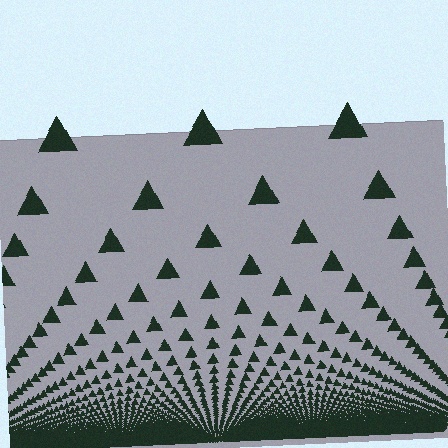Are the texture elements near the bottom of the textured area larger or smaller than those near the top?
Smaller. The gradient is inverted — elements near the bottom are smaller and denser.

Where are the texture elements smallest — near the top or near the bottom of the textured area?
Near the bottom.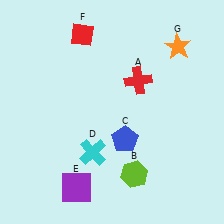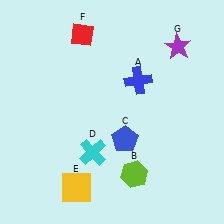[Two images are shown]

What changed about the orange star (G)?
In Image 1, G is orange. In Image 2, it changed to purple.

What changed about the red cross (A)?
In Image 1, A is red. In Image 2, it changed to blue.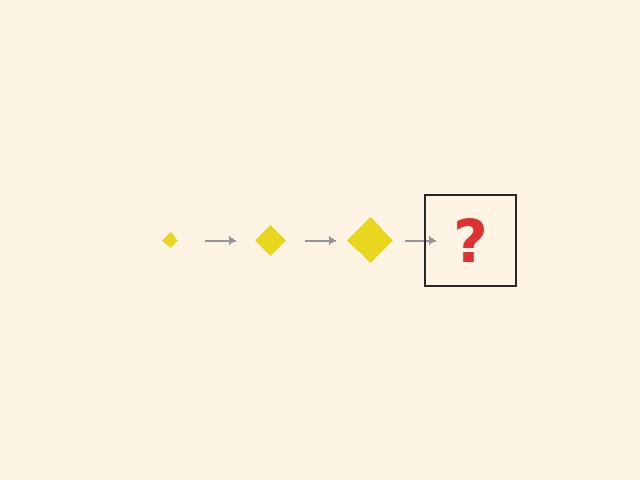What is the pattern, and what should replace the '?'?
The pattern is that the diamond gets progressively larger each step. The '?' should be a yellow diamond, larger than the previous one.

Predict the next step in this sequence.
The next step is a yellow diamond, larger than the previous one.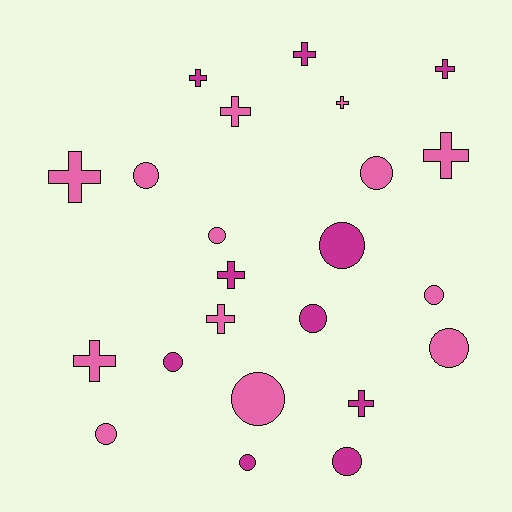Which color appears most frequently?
Pink, with 13 objects.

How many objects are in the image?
There are 23 objects.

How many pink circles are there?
There are 7 pink circles.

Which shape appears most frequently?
Circle, with 12 objects.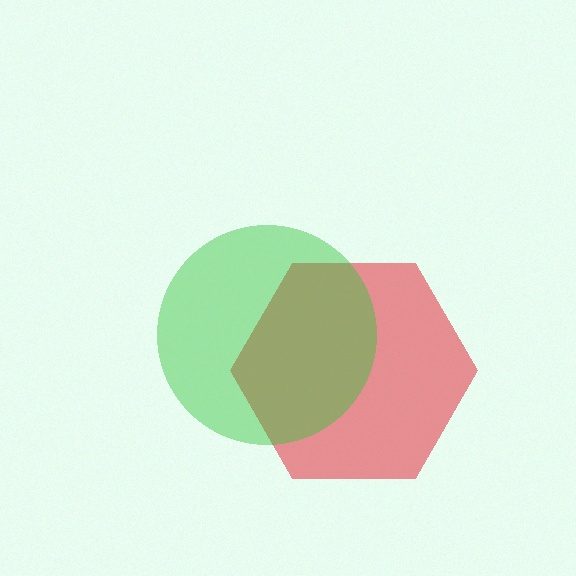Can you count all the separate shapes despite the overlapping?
Yes, there are 2 separate shapes.